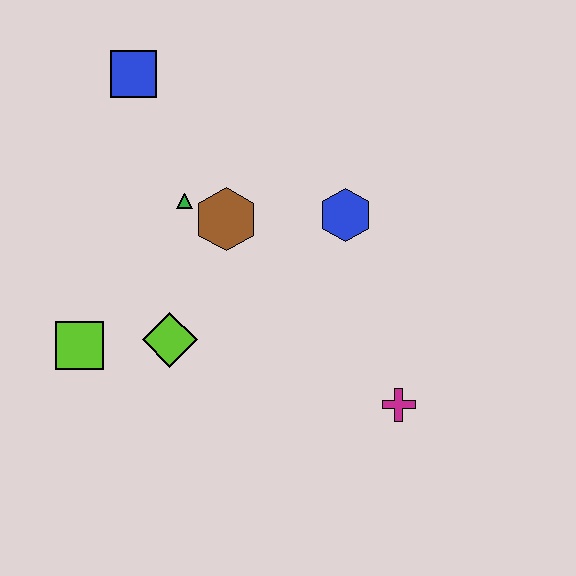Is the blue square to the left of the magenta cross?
Yes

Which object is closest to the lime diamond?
The lime square is closest to the lime diamond.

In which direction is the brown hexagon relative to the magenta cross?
The brown hexagon is above the magenta cross.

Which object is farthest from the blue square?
The magenta cross is farthest from the blue square.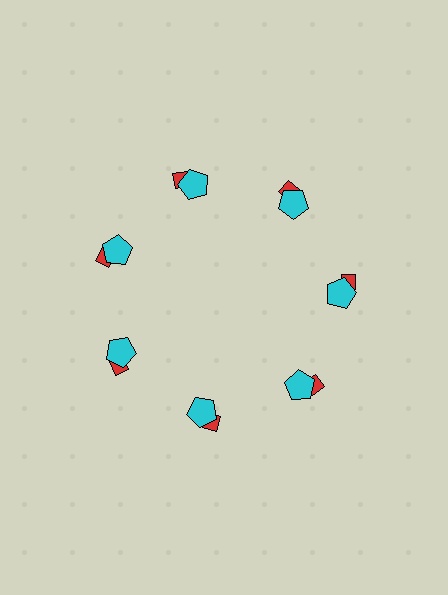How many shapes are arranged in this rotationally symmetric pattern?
There are 14 shapes, arranged in 7 groups of 2.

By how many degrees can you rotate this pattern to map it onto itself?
The pattern maps onto itself every 51 degrees of rotation.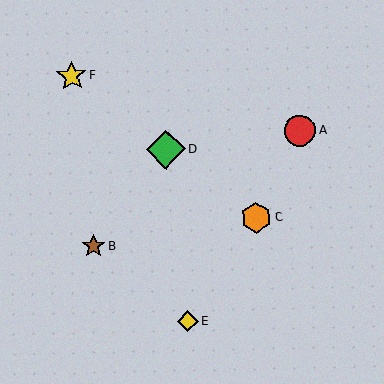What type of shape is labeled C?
Shape C is an orange hexagon.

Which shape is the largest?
The green diamond (labeled D) is the largest.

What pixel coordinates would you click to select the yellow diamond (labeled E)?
Click at (187, 321) to select the yellow diamond E.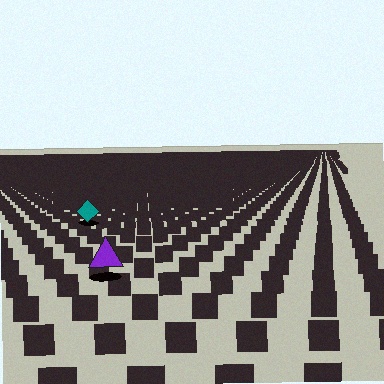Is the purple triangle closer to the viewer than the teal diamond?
Yes. The purple triangle is closer — you can tell from the texture gradient: the ground texture is coarser near it.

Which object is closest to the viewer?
The purple triangle is closest. The texture marks near it are larger and more spread out.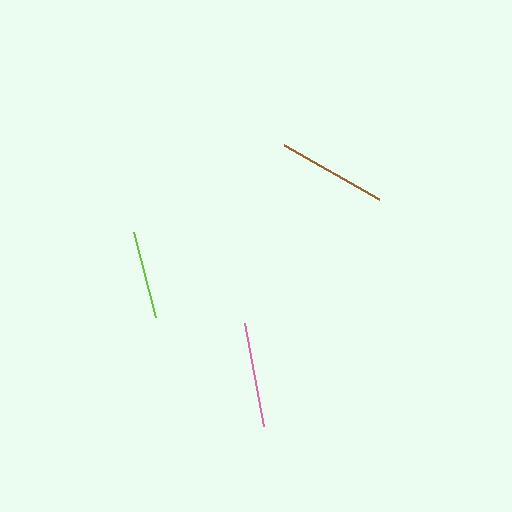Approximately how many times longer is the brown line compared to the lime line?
The brown line is approximately 1.2 times the length of the lime line.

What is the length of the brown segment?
The brown segment is approximately 109 pixels long.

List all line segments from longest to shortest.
From longest to shortest: brown, pink, lime.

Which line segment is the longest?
The brown line is the longest at approximately 109 pixels.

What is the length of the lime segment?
The lime segment is approximately 88 pixels long.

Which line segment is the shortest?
The lime line is the shortest at approximately 88 pixels.